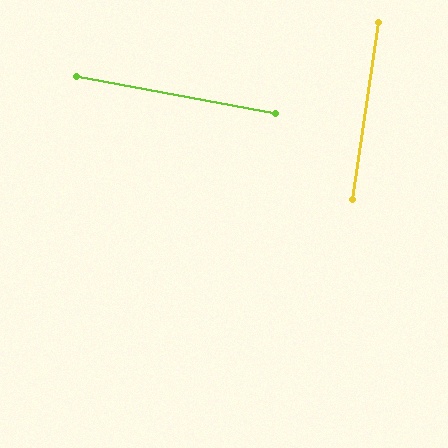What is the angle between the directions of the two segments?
Approximately 88 degrees.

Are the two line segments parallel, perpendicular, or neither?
Perpendicular — they meet at approximately 88°.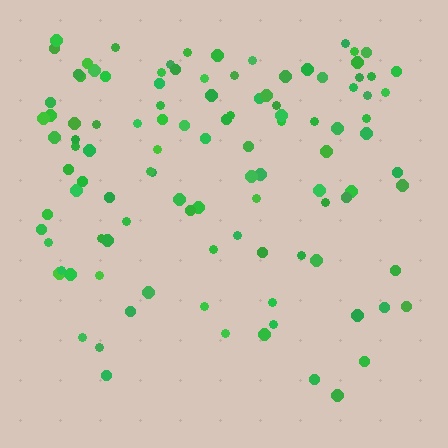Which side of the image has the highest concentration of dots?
The top.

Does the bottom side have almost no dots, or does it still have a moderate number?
Still a moderate number, just noticeably fewer than the top.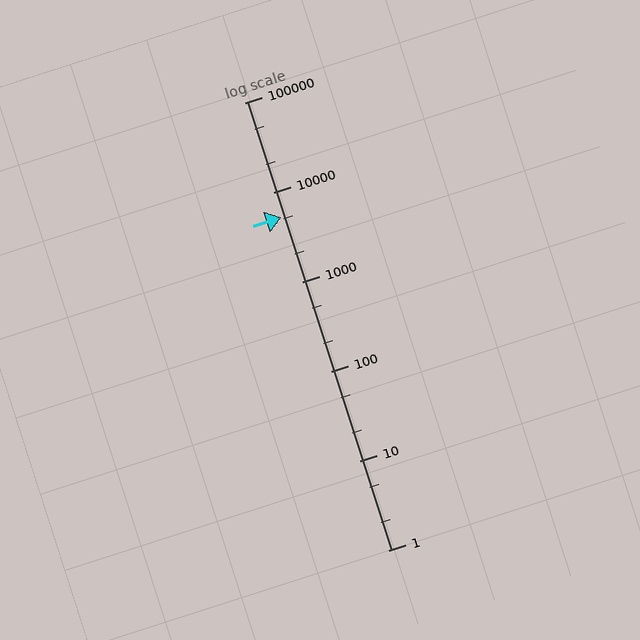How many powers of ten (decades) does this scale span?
The scale spans 5 decades, from 1 to 100000.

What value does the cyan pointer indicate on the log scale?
The pointer indicates approximately 5200.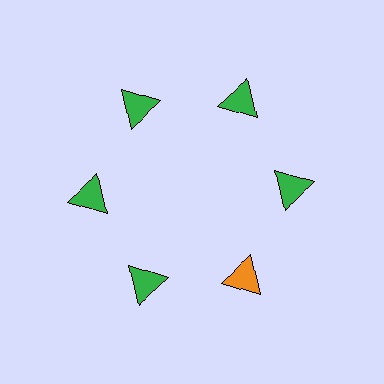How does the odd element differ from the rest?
It has a different color: orange instead of green.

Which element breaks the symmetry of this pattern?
The orange triangle at roughly the 5 o'clock position breaks the symmetry. All other shapes are green triangles.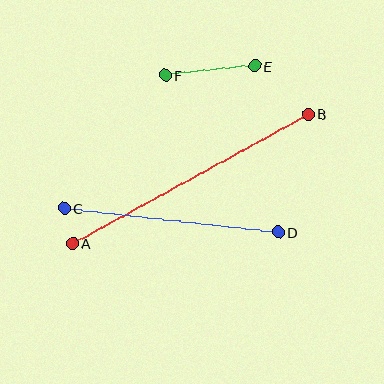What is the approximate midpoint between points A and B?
The midpoint is at approximately (190, 179) pixels.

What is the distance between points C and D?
The distance is approximately 216 pixels.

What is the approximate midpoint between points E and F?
The midpoint is at approximately (210, 71) pixels.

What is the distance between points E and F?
The distance is approximately 90 pixels.